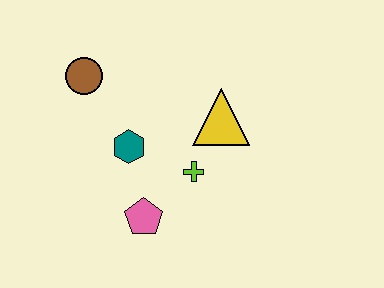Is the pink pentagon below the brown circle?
Yes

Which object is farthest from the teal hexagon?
The yellow triangle is farthest from the teal hexagon.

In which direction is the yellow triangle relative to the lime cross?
The yellow triangle is above the lime cross.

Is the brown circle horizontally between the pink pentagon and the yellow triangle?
No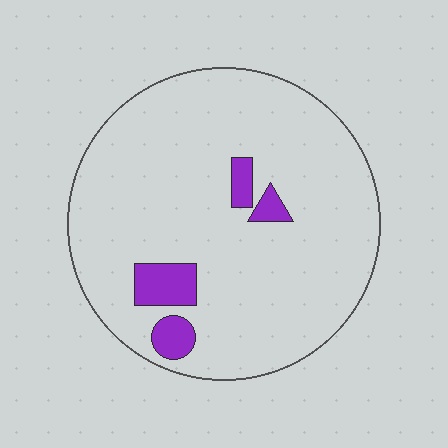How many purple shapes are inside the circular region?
4.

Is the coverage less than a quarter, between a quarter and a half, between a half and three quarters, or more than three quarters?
Less than a quarter.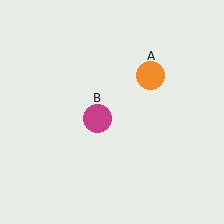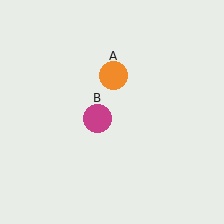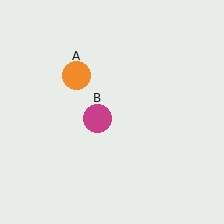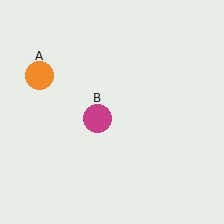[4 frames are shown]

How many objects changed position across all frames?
1 object changed position: orange circle (object A).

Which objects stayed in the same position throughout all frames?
Magenta circle (object B) remained stationary.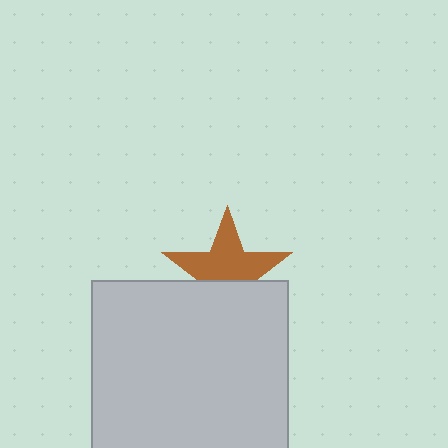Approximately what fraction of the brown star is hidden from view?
Roughly 39% of the brown star is hidden behind the light gray square.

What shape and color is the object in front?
The object in front is a light gray square.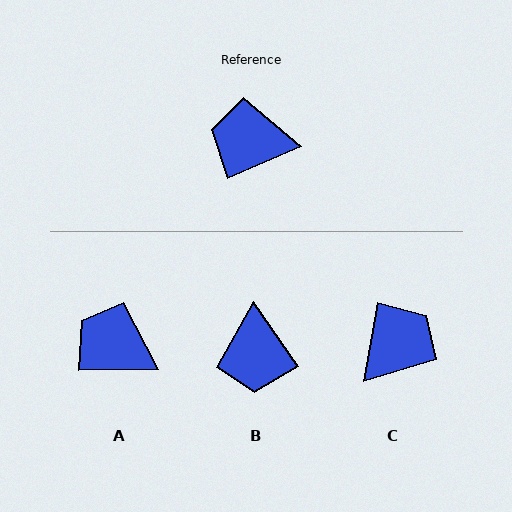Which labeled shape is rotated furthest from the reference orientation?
C, about 123 degrees away.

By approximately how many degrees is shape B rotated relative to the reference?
Approximately 101 degrees counter-clockwise.